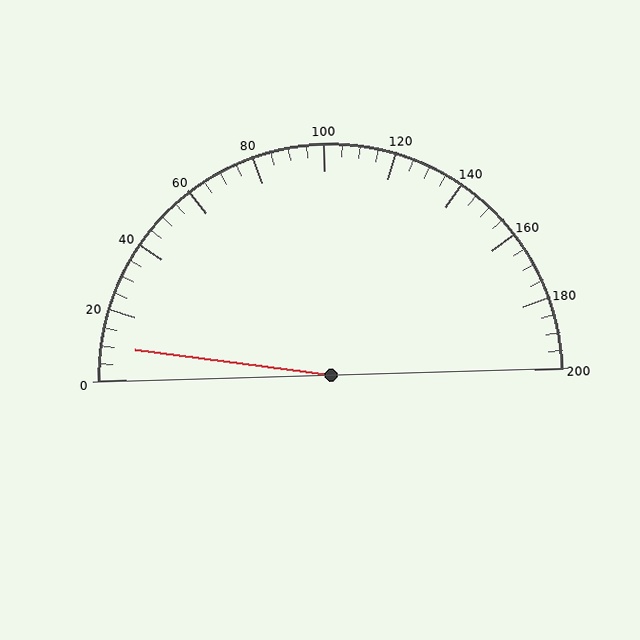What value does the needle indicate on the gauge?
The needle indicates approximately 10.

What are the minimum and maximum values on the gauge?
The gauge ranges from 0 to 200.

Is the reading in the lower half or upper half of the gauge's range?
The reading is in the lower half of the range (0 to 200).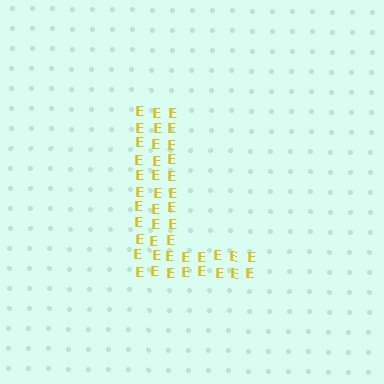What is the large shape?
The large shape is the letter L.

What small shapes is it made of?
It is made of small letter E's.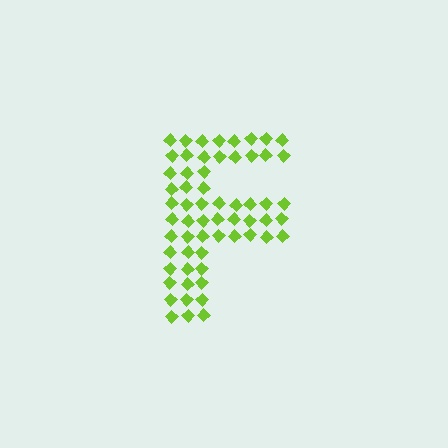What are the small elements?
The small elements are diamonds.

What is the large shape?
The large shape is the letter F.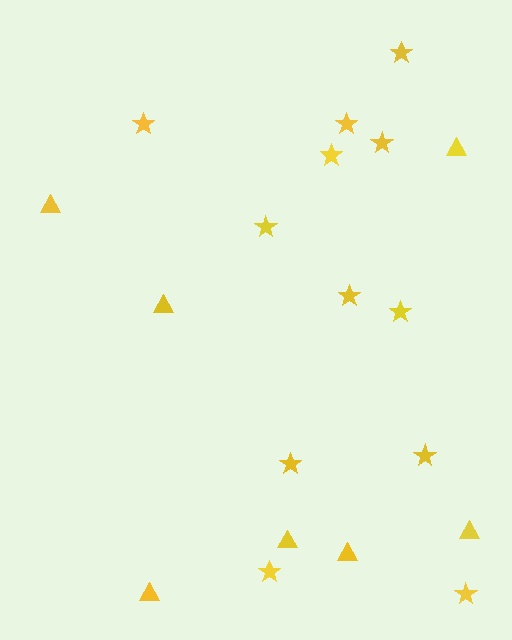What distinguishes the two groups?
There are 2 groups: one group of stars (12) and one group of triangles (7).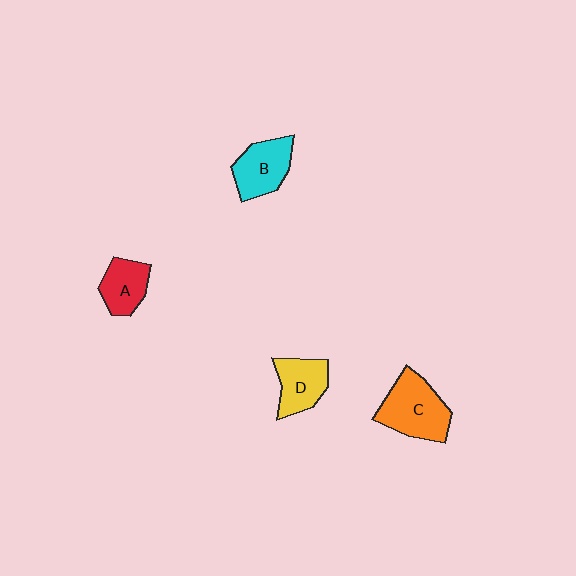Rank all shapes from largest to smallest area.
From largest to smallest: C (orange), B (cyan), D (yellow), A (red).